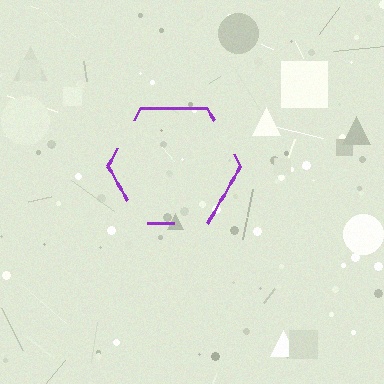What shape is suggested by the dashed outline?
The dashed outline suggests a hexagon.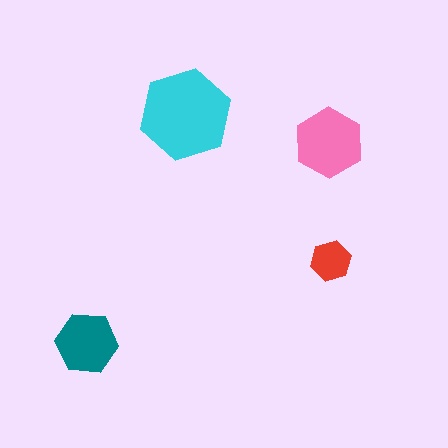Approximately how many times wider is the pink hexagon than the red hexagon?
About 1.5 times wider.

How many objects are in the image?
There are 4 objects in the image.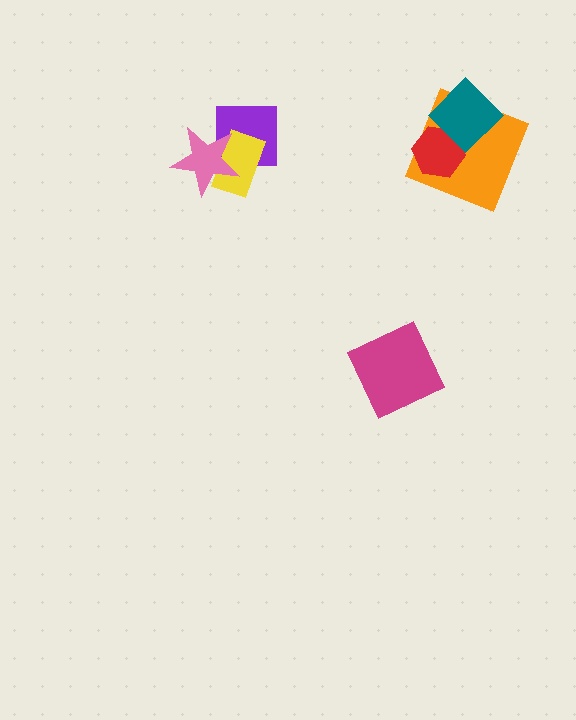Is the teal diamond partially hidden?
No, no other shape covers it.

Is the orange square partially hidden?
Yes, it is partially covered by another shape.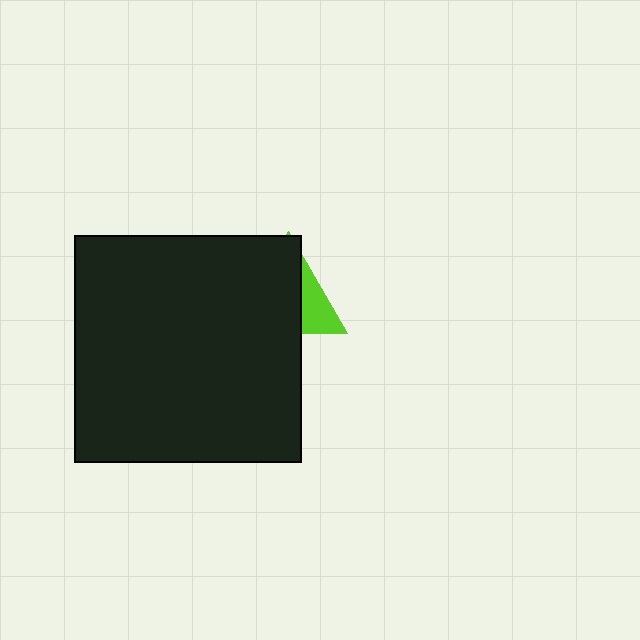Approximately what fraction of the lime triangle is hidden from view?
Roughly 69% of the lime triangle is hidden behind the black square.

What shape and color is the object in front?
The object in front is a black square.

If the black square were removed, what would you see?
You would see the complete lime triangle.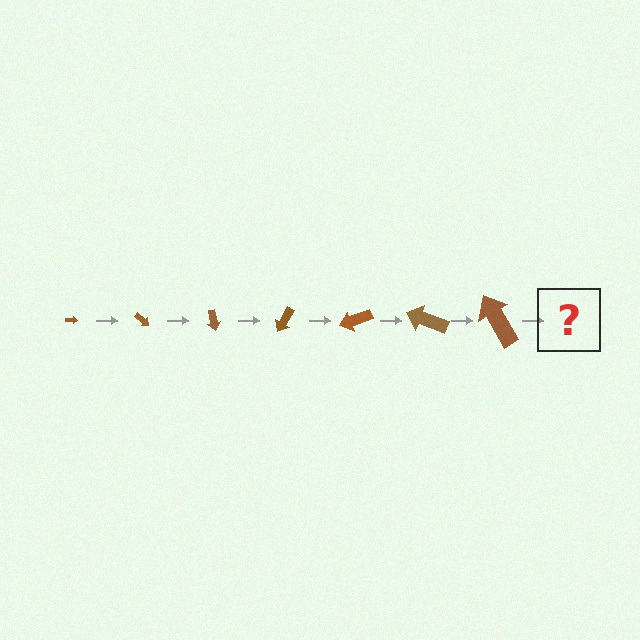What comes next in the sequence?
The next element should be an arrow, larger than the previous one and rotated 280 degrees from the start.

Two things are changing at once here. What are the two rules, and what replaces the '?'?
The two rules are that the arrow grows larger each step and it rotates 40 degrees each step. The '?' should be an arrow, larger than the previous one and rotated 280 degrees from the start.